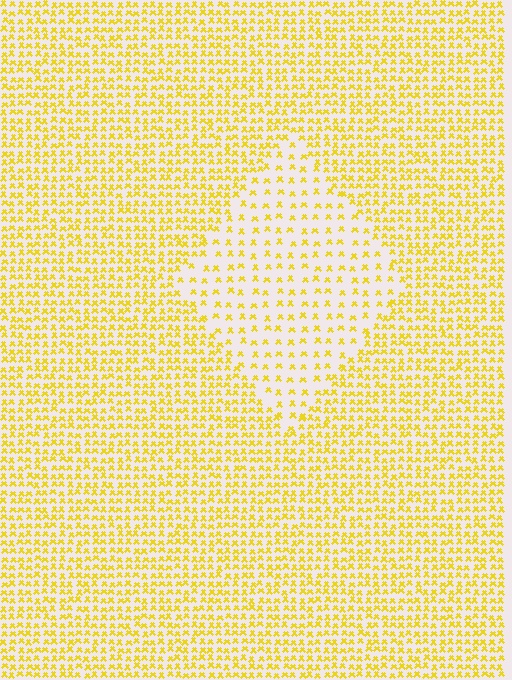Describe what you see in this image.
The image contains small yellow elements arranged at two different densities. A diamond-shaped region is visible where the elements are less densely packed than the surrounding area.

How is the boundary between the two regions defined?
The boundary is defined by a change in element density (approximately 2.3x ratio). All elements are the same color, size, and shape.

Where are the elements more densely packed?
The elements are more densely packed outside the diamond boundary.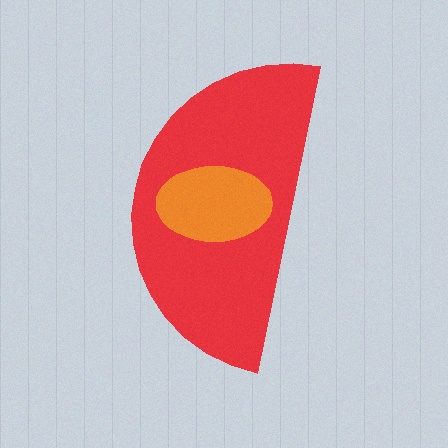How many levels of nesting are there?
2.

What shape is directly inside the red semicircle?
The orange ellipse.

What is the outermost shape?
The red semicircle.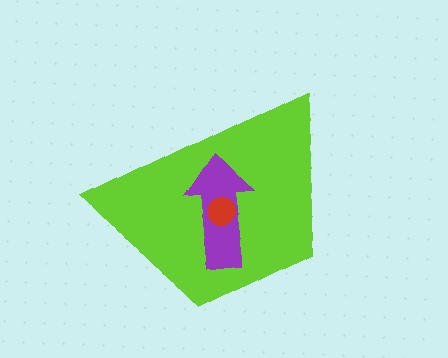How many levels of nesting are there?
3.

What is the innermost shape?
The red circle.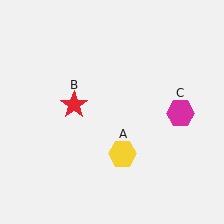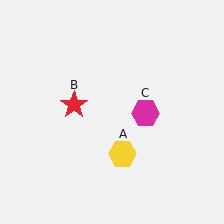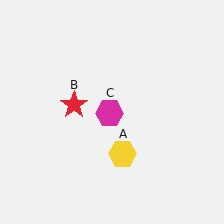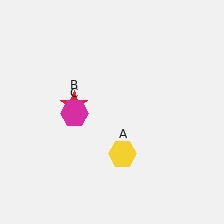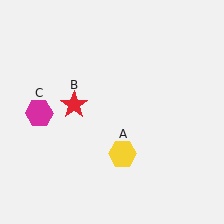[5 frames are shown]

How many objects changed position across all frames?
1 object changed position: magenta hexagon (object C).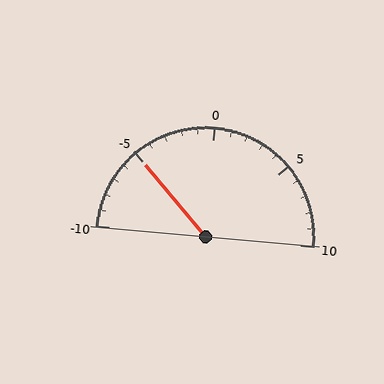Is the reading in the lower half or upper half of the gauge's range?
The reading is in the lower half of the range (-10 to 10).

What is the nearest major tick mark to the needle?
The nearest major tick mark is -5.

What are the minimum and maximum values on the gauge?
The gauge ranges from -10 to 10.